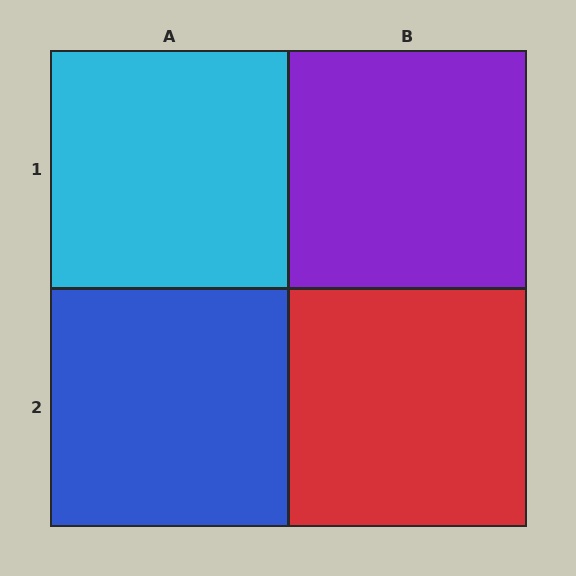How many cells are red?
1 cell is red.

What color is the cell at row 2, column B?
Red.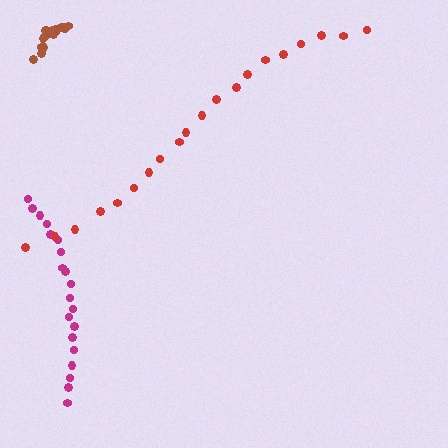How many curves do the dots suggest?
There are 3 distinct paths.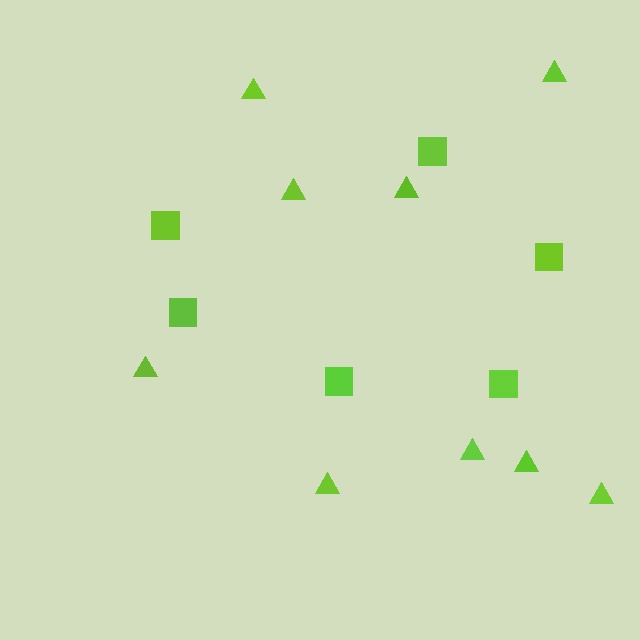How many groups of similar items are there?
There are 2 groups: one group of squares (6) and one group of triangles (9).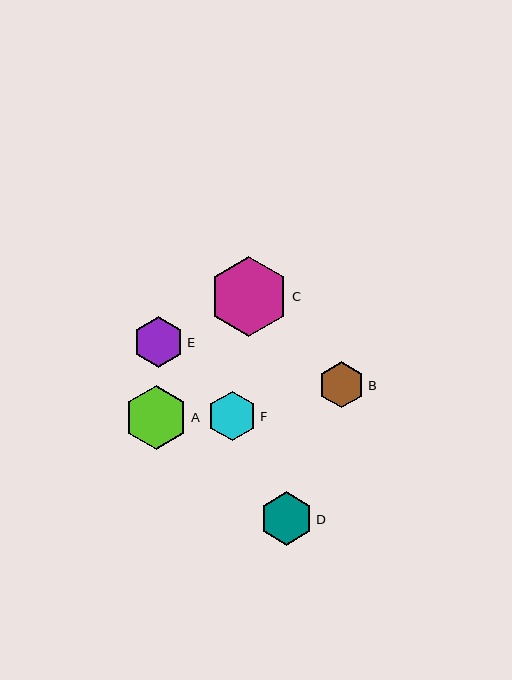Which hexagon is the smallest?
Hexagon B is the smallest with a size of approximately 46 pixels.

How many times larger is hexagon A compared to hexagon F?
Hexagon A is approximately 1.3 times the size of hexagon F.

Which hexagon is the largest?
Hexagon C is the largest with a size of approximately 80 pixels.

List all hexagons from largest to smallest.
From largest to smallest: C, A, D, E, F, B.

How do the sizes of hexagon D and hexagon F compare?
Hexagon D and hexagon F are approximately the same size.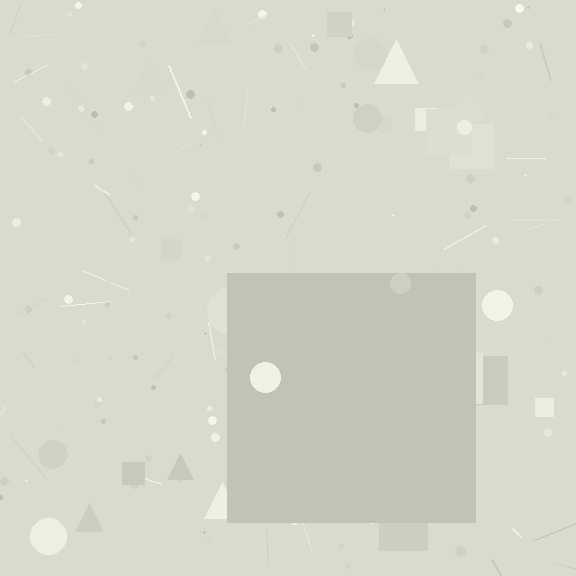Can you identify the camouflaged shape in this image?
The camouflaged shape is a square.